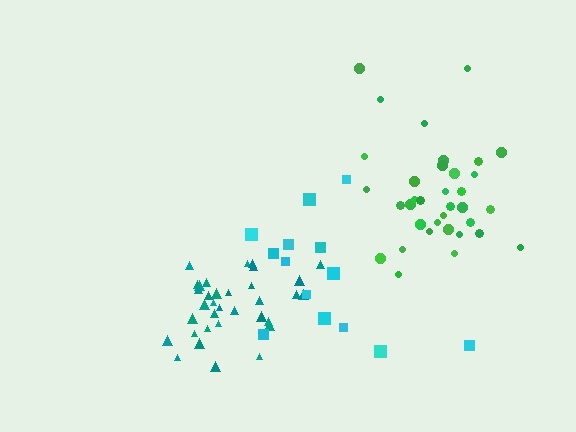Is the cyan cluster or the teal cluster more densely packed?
Teal.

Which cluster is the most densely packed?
Teal.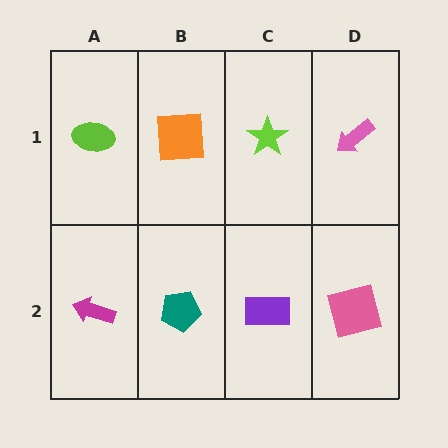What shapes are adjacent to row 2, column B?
An orange square (row 1, column B), a magenta arrow (row 2, column A), a purple rectangle (row 2, column C).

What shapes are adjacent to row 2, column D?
A pink arrow (row 1, column D), a purple rectangle (row 2, column C).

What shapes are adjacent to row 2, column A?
A lime ellipse (row 1, column A), a teal pentagon (row 2, column B).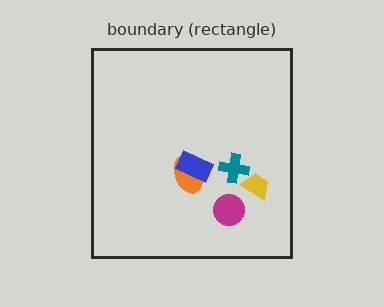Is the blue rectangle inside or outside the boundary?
Inside.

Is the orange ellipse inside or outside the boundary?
Inside.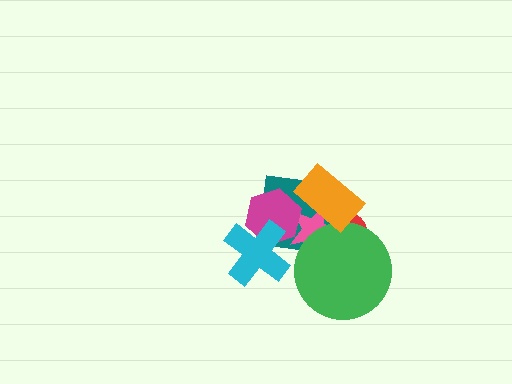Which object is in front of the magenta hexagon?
The cyan cross is in front of the magenta hexagon.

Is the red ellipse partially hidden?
Yes, it is partially covered by another shape.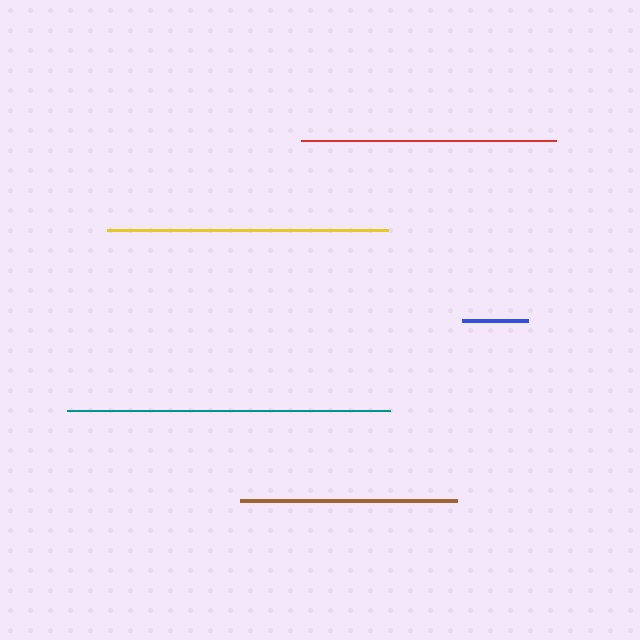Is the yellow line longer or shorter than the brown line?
The yellow line is longer than the brown line.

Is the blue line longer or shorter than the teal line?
The teal line is longer than the blue line.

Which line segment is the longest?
The teal line is the longest at approximately 324 pixels.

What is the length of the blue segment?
The blue segment is approximately 66 pixels long.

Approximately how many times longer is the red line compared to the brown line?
The red line is approximately 1.2 times the length of the brown line.